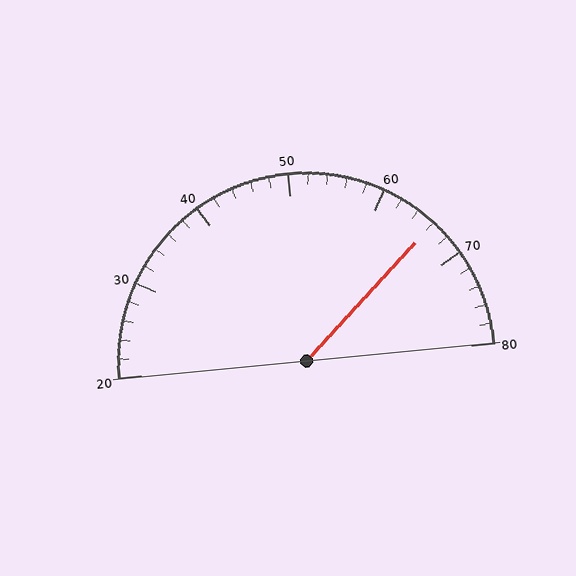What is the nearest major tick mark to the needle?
The nearest major tick mark is 70.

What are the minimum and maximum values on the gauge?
The gauge ranges from 20 to 80.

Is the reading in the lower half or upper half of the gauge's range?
The reading is in the upper half of the range (20 to 80).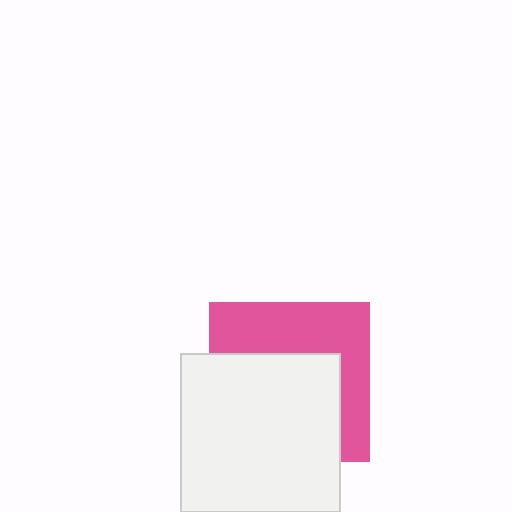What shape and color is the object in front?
The object in front is a white square.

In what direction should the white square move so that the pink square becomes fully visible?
The white square should move down. That is the shortest direction to clear the overlap and leave the pink square fully visible.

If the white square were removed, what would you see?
You would see the complete pink square.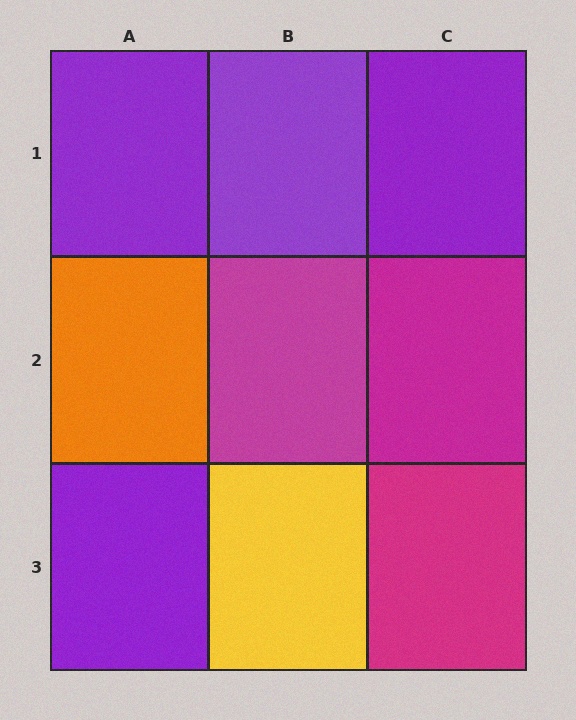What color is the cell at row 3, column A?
Purple.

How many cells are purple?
4 cells are purple.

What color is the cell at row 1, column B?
Purple.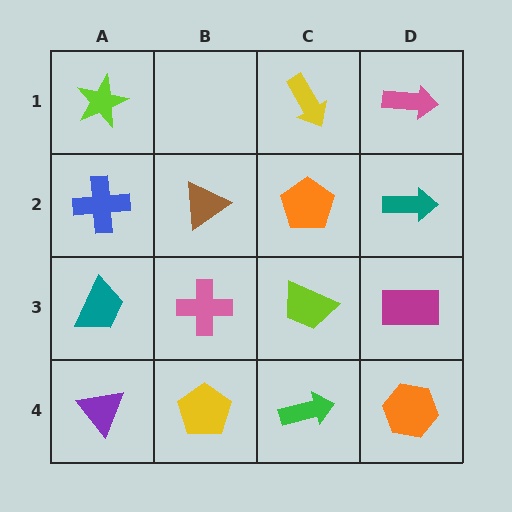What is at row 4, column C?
A green arrow.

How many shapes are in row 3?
4 shapes.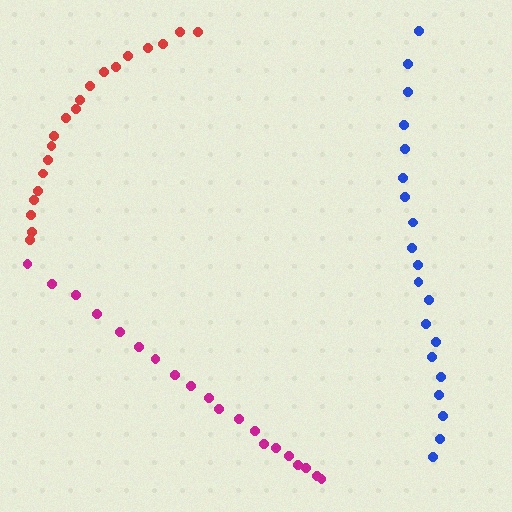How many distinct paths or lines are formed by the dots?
There are 3 distinct paths.